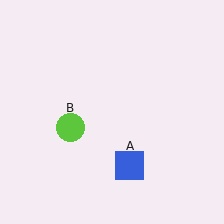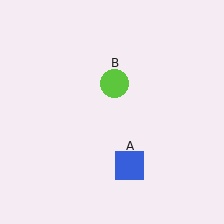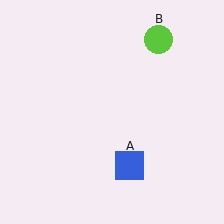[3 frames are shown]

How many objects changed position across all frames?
1 object changed position: lime circle (object B).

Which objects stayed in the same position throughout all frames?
Blue square (object A) remained stationary.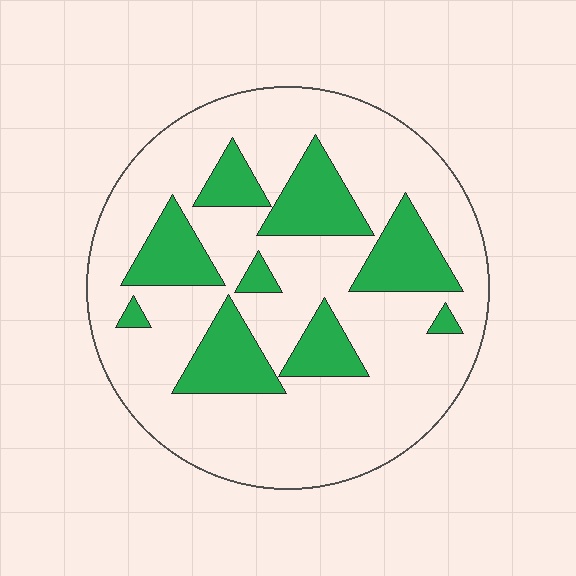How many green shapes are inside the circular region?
9.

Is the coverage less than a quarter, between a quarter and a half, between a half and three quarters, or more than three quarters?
Less than a quarter.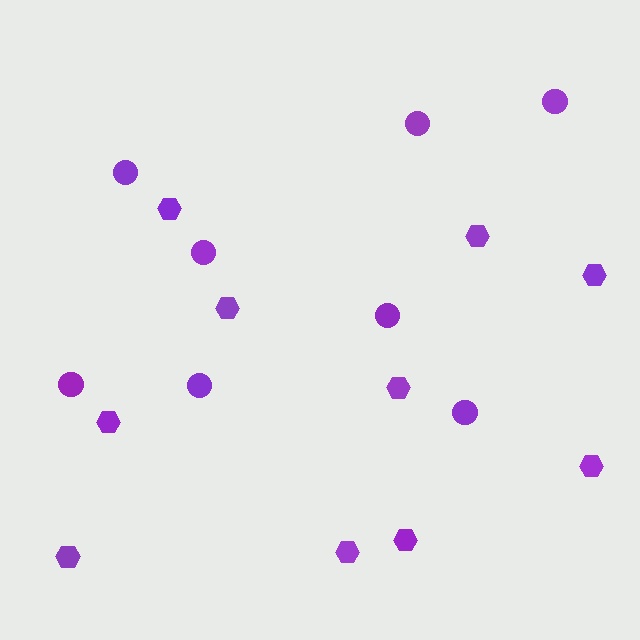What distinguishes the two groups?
There are 2 groups: one group of circles (8) and one group of hexagons (10).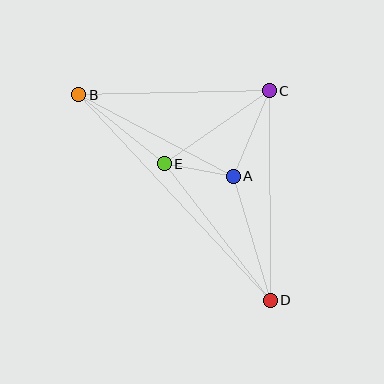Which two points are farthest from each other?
Points B and D are farthest from each other.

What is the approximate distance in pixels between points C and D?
The distance between C and D is approximately 210 pixels.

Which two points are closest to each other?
Points A and E are closest to each other.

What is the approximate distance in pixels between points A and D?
The distance between A and D is approximately 129 pixels.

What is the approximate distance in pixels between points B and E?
The distance between B and E is approximately 110 pixels.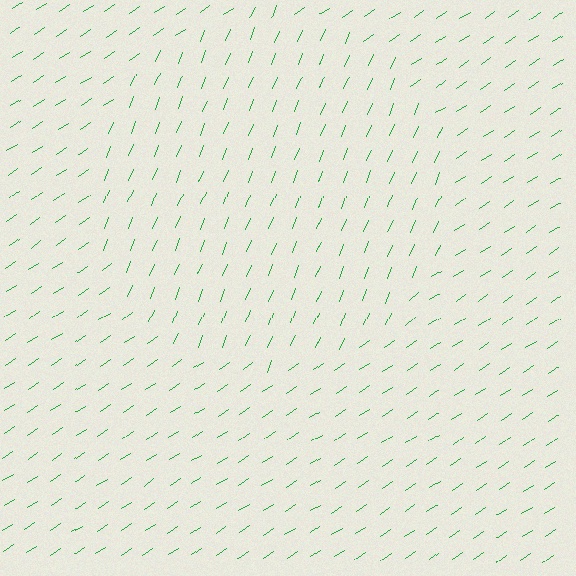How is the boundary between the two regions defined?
The boundary is defined purely by a change in line orientation (approximately 34 degrees difference). All lines are the same color and thickness.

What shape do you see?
I see a circle.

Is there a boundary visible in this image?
Yes, there is a texture boundary formed by a change in line orientation.